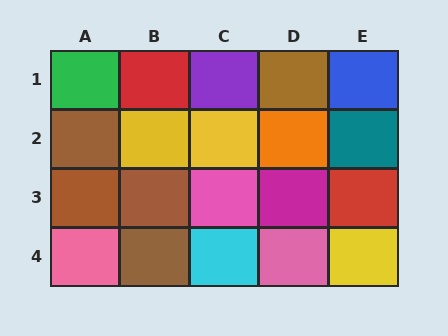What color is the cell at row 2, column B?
Yellow.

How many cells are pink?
3 cells are pink.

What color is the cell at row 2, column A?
Brown.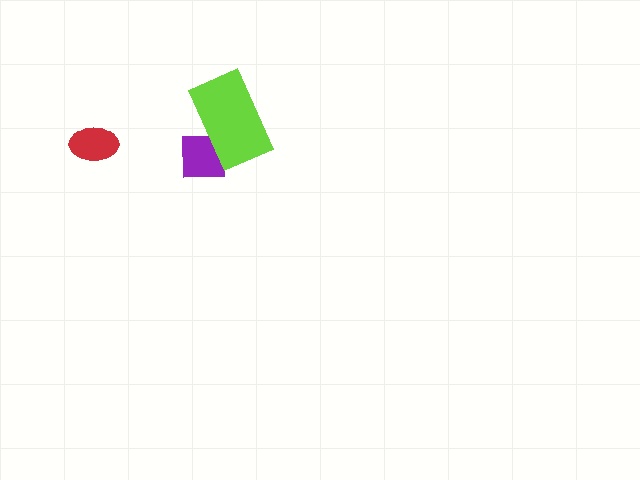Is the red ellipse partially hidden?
No, no other shape covers it.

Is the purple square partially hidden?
Yes, it is partially covered by another shape.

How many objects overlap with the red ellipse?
0 objects overlap with the red ellipse.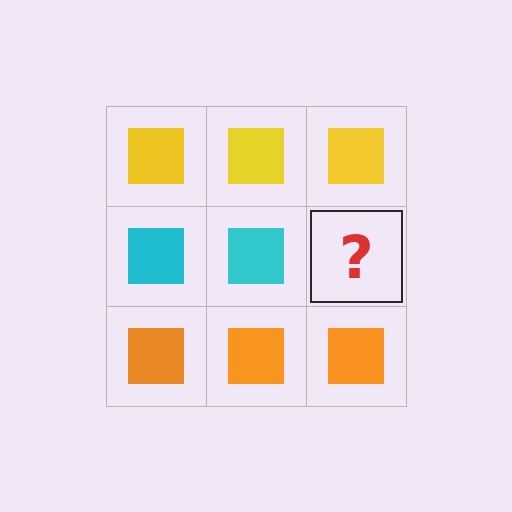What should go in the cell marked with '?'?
The missing cell should contain a cyan square.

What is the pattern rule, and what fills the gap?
The rule is that each row has a consistent color. The gap should be filled with a cyan square.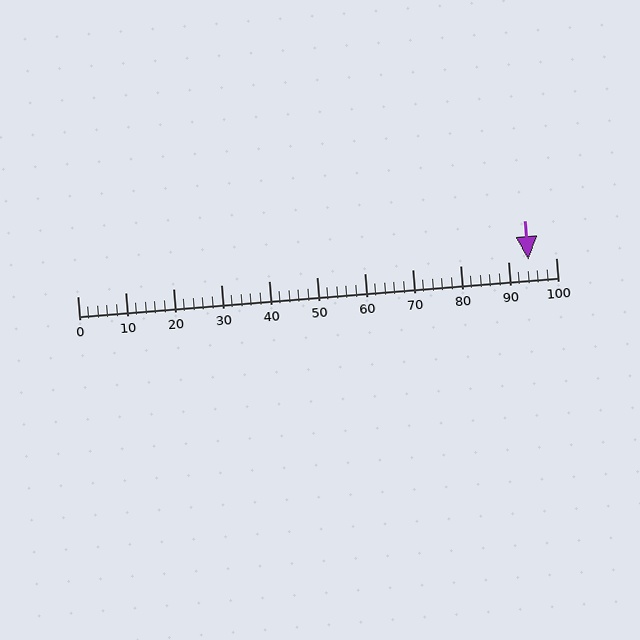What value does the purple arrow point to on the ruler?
The purple arrow points to approximately 94.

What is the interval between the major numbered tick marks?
The major tick marks are spaced 10 units apart.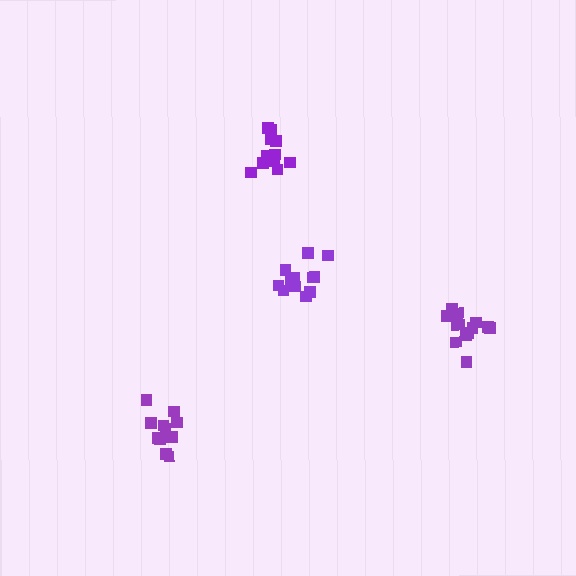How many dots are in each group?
Group 1: 15 dots, Group 2: 12 dots, Group 3: 11 dots, Group 4: 12 dots (50 total).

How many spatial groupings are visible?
There are 4 spatial groupings.